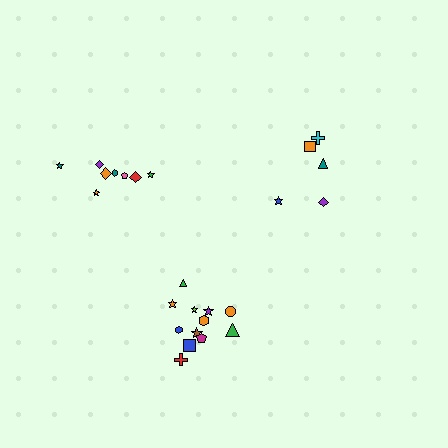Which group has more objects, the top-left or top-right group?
The top-left group.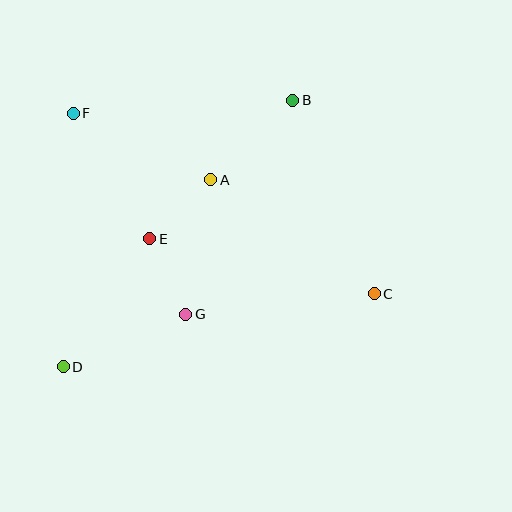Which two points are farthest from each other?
Points B and D are farthest from each other.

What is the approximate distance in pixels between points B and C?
The distance between B and C is approximately 210 pixels.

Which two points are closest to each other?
Points E and G are closest to each other.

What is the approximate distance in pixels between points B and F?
The distance between B and F is approximately 220 pixels.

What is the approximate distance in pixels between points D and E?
The distance between D and E is approximately 155 pixels.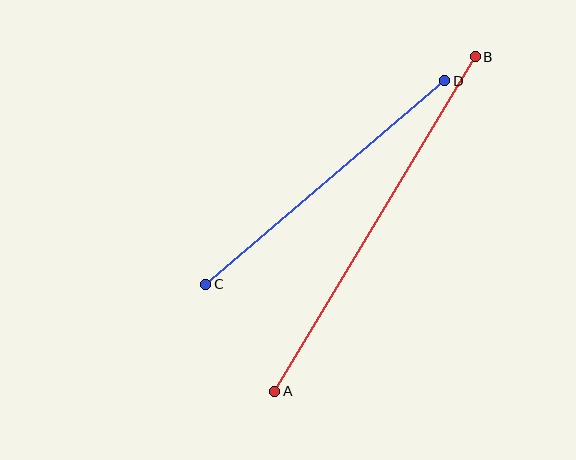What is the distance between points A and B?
The distance is approximately 390 pixels.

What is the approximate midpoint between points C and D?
The midpoint is at approximately (325, 183) pixels.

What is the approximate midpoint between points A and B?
The midpoint is at approximately (375, 224) pixels.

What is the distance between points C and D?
The distance is approximately 314 pixels.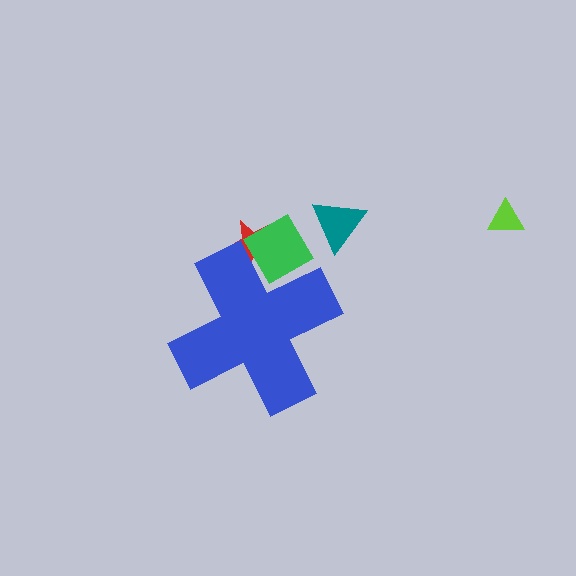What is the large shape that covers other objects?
A blue cross.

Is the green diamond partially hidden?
Yes, the green diamond is partially hidden behind the blue cross.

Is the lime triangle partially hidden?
No, the lime triangle is fully visible.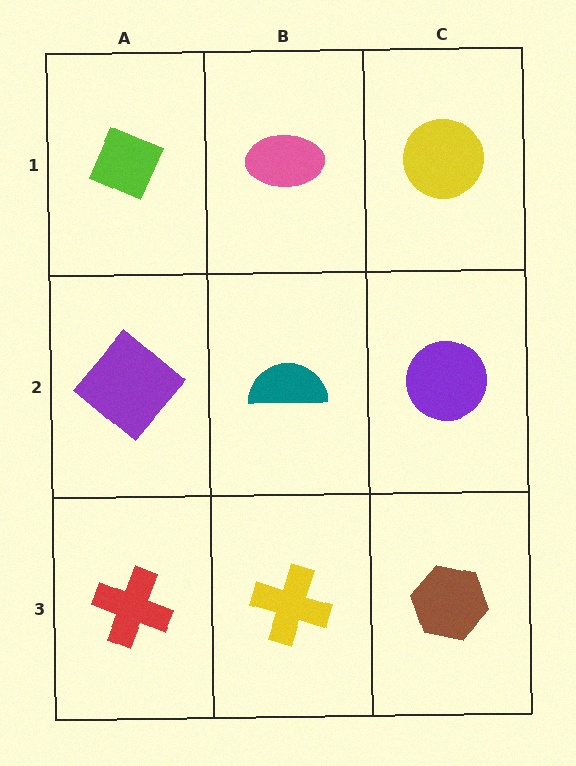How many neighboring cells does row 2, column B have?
4.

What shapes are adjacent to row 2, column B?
A pink ellipse (row 1, column B), a yellow cross (row 3, column B), a purple diamond (row 2, column A), a purple circle (row 2, column C).